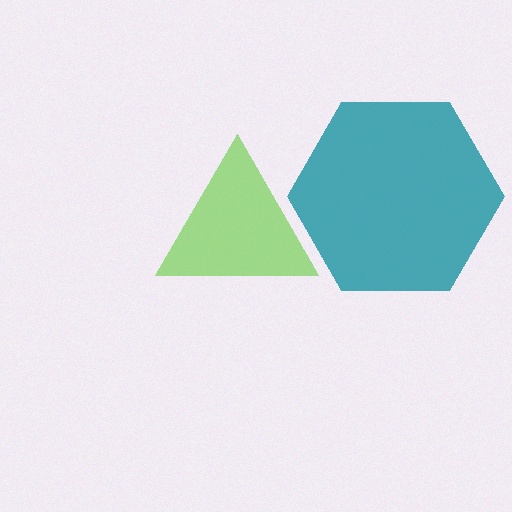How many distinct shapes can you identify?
There are 2 distinct shapes: a lime triangle, a teal hexagon.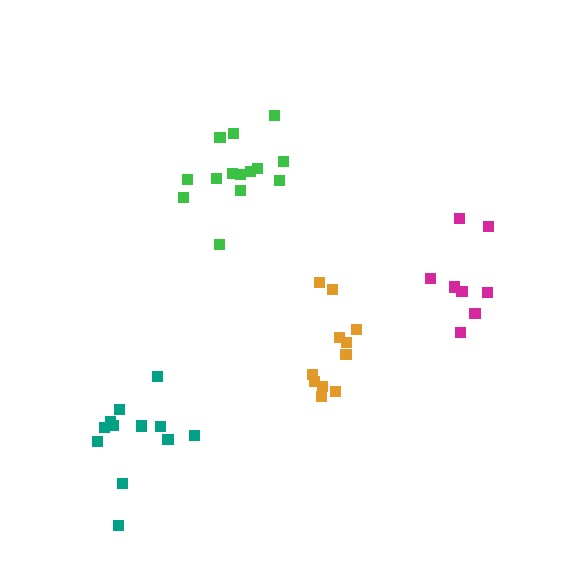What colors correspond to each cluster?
The clusters are colored: orange, green, magenta, teal.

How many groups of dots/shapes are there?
There are 4 groups.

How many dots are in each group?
Group 1: 11 dots, Group 2: 14 dots, Group 3: 8 dots, Group 4: 12 dots (45 total).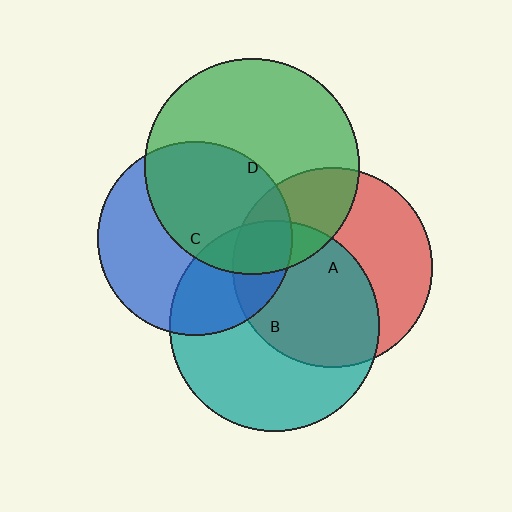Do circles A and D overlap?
Yes.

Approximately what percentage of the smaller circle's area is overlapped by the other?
Approximately 30%.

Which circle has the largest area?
Circle D (green).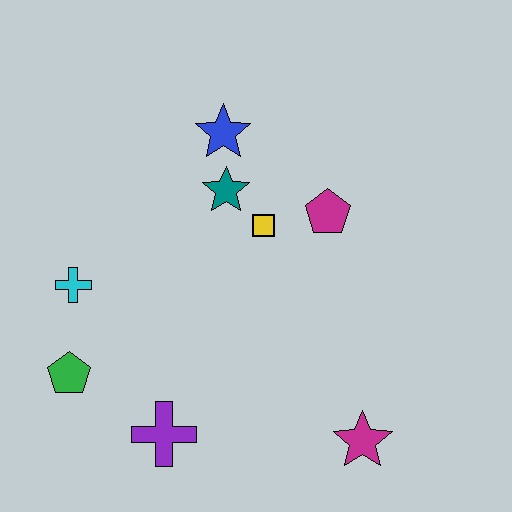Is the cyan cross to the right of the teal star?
No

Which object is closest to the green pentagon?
The cyan cross is closest to the green pentagon.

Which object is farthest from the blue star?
The magenta star is farthest from the blue star.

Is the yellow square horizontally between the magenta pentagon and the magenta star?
No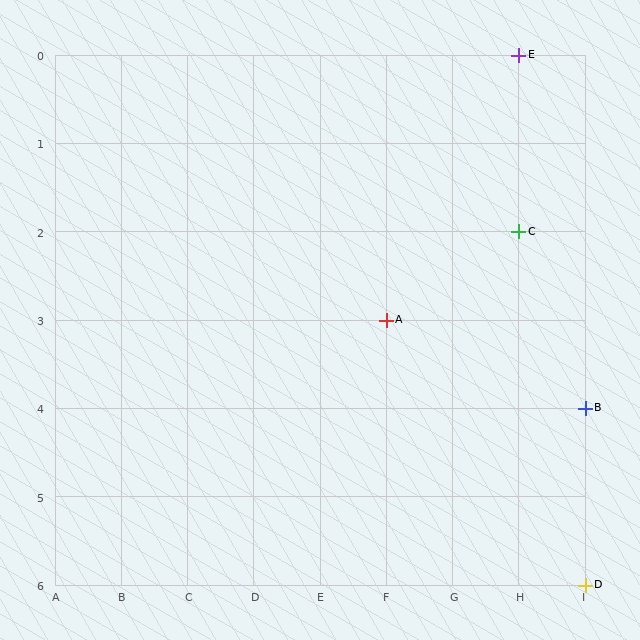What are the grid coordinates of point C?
Point C is at grid coordinates (H, 2).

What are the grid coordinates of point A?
Point A is at grid coordinates (F, 3).